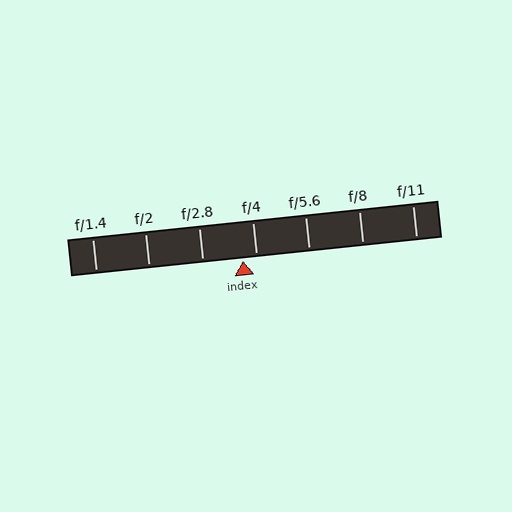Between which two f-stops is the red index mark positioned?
The index mark is between f/2.8 and f/4.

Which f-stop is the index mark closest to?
The index mark is closest to f/4.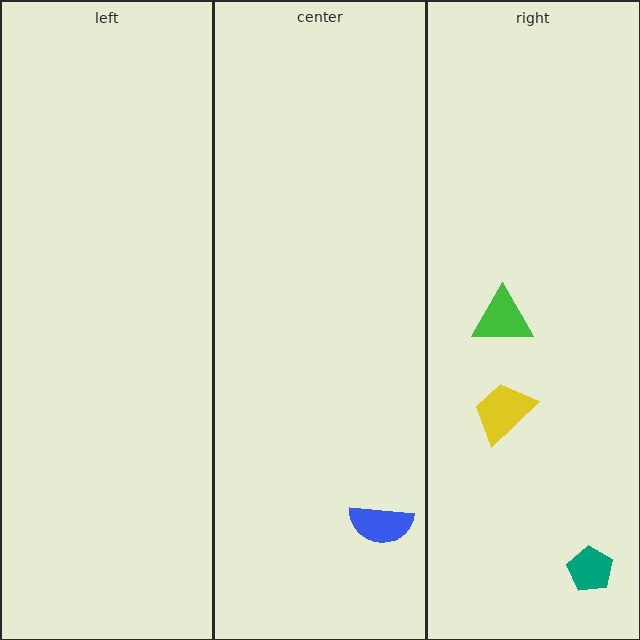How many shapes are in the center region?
1.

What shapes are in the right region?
The teal pentagon, the yellow trapezoid, the green triangle.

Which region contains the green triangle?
The right region.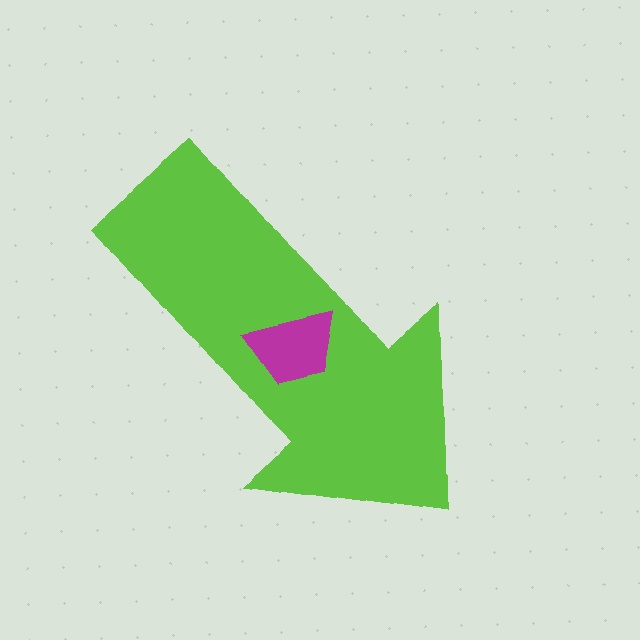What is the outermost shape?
The lime arrow.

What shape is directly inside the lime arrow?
The magenta trapezoid.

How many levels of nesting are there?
2.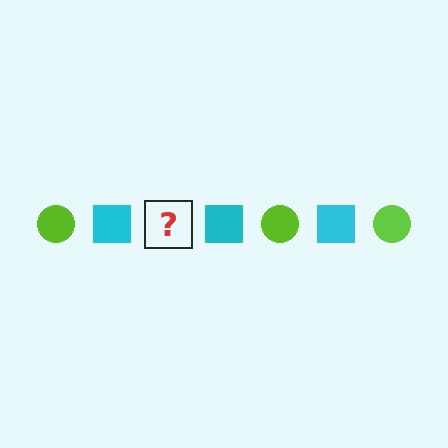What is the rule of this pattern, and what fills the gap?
The rule is that the pattern alternates between lime circle and cyan square. The gap should be filled with a lime circle.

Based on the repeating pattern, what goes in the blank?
The blank should be a lime circle.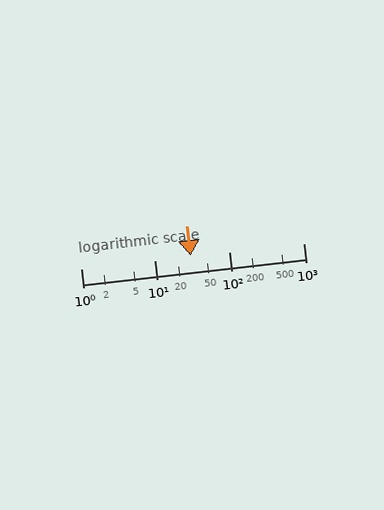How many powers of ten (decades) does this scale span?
The scale spans 3 decades, from 1 to 1000.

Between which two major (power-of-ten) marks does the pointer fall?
The pointer is between 10 and 100.